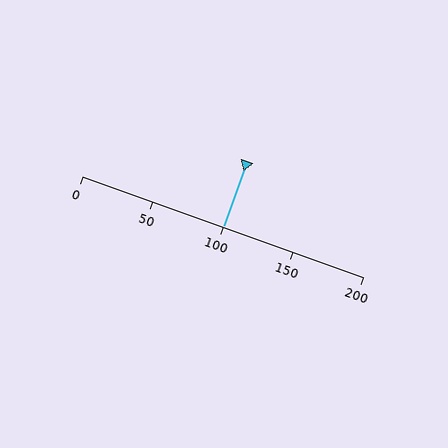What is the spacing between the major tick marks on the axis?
The major ticks are spaced 50 apart.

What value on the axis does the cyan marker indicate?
The marker indicates approximately 100.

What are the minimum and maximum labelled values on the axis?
The axis runs from 0 to 200.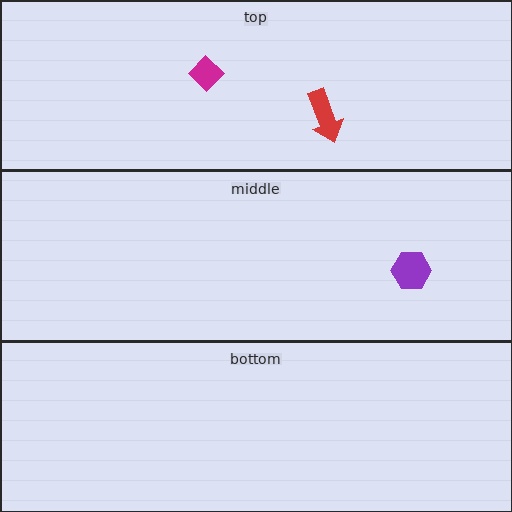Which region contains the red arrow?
The top region.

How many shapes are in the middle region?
1.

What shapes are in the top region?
The red arrow, the magenta diamond.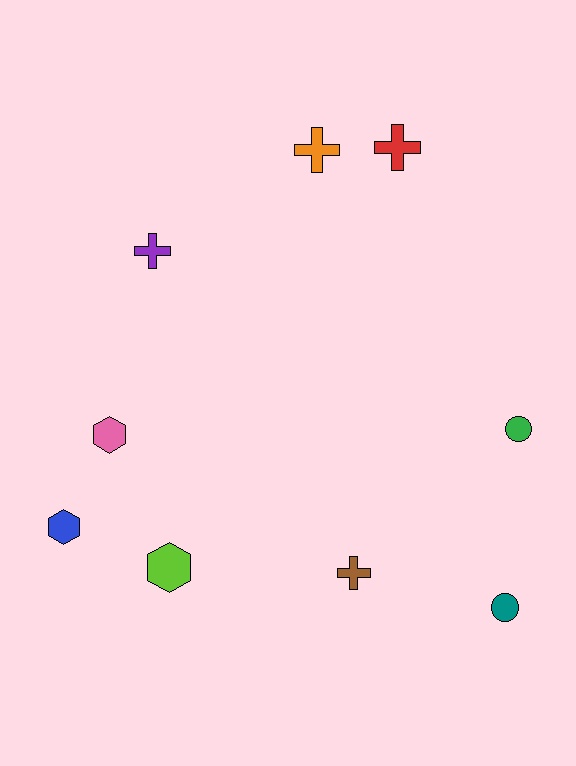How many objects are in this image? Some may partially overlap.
There are 9 objects.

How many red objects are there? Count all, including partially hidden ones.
There is 1 red object.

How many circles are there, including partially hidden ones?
There are 2 circles.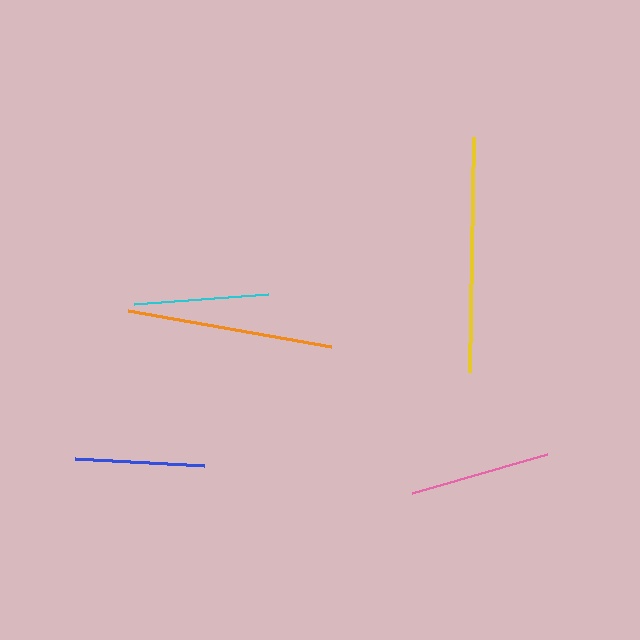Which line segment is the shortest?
The blue line is the shortest at approximately 130 pixels.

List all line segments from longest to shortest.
From longest to shortest: yellow, orange, pink, cyan, blue.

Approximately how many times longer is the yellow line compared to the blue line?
The yellow line is approximately 1.8 times the length of the blue line.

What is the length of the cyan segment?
The cyan segment is approximately 134 pixels long.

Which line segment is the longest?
The yellow line is the longest at approximately 235 pixels.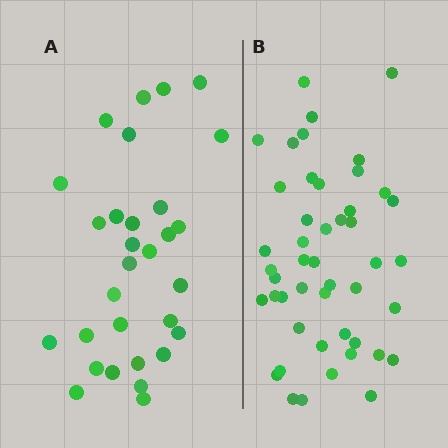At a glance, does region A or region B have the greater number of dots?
Region B (the right region) has more dots.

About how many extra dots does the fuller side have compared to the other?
Region B has approximately 15 more dots than region A.